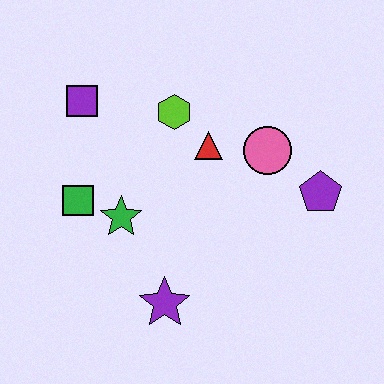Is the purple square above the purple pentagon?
Yes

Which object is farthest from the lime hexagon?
The purple star is farthest from the lime hexagon.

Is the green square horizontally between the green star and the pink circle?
No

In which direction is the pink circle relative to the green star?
The pink circle is to the right of the green star.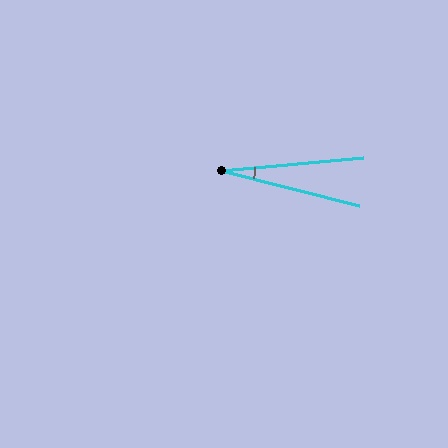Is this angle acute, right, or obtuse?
It is acute.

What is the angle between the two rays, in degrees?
Approximately 19 degrees.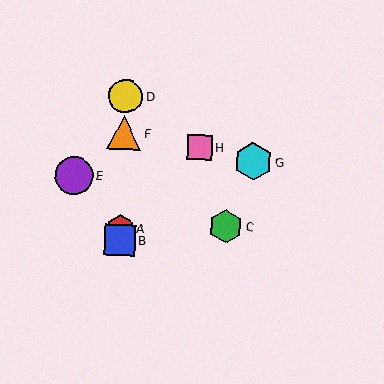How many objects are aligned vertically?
4 objects (A, B, D, F) are aligned vertically.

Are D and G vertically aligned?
No, D is at x≈126 and G is at x≈253.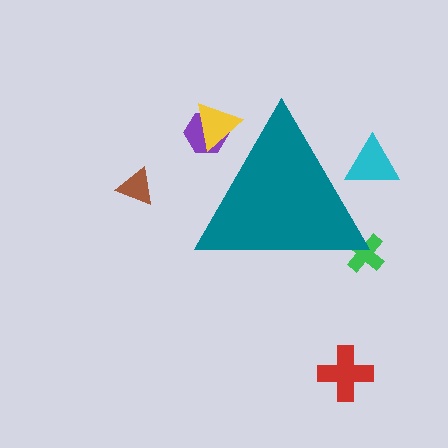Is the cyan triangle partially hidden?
Yes, the cyan triangle is partially hidden behind the teal triangle.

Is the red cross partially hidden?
No, the red cross is fully visible.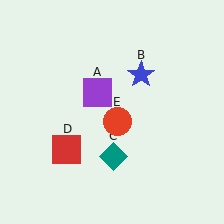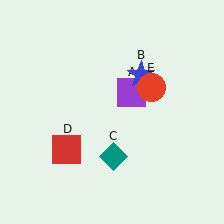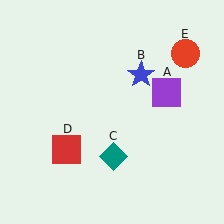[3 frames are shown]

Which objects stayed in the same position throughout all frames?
Blue star (object B) and teal diamond (object C) and red square (object D) remained stationary.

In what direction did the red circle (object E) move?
The red circle (object E) moved up and to the right.